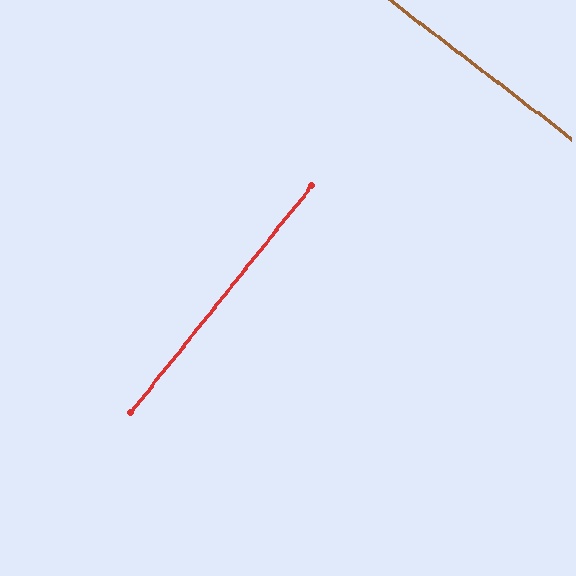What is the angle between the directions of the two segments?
Approximately 89 degrees.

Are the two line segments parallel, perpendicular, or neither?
Perpendicular — they meet at approximately 89°.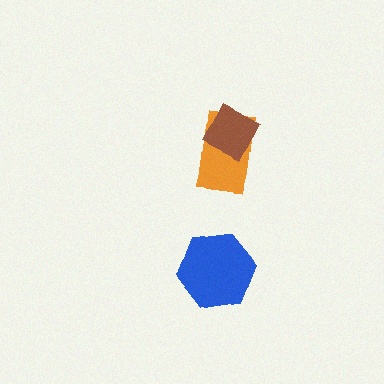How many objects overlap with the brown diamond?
1 object overlaps with the brown diamond.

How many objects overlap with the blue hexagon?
0 objects overlap with the blue hexagon.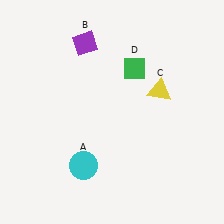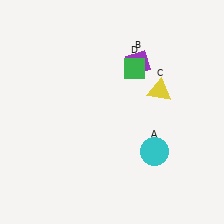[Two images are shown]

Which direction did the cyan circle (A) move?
The cyan circle (A) moved right.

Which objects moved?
The objects that moved are: the cyan circle (A), the purple diamond (B).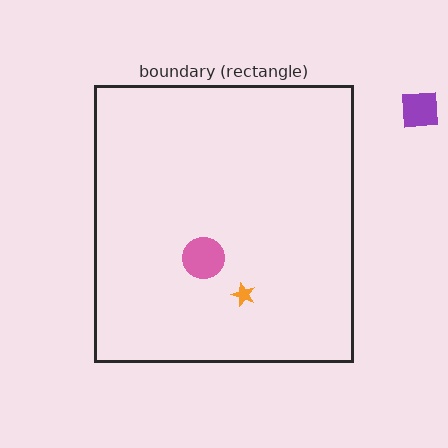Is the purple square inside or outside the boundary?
Outside.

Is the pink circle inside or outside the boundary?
Inside.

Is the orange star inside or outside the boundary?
Inside.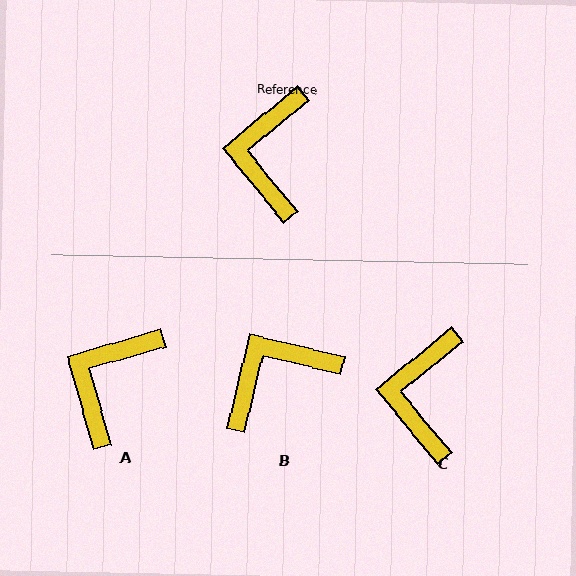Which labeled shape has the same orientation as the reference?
C.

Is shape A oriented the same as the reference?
No, it is off by about 23 degrees.